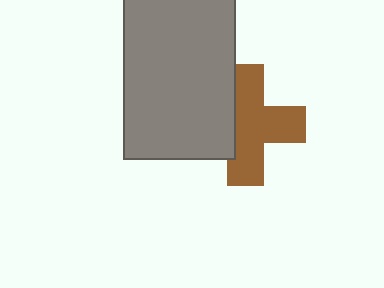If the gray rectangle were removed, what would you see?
You would see the complete brown cross.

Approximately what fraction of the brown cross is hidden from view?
Roughly 31% of the brown cross is hidden behind the gray rectangle.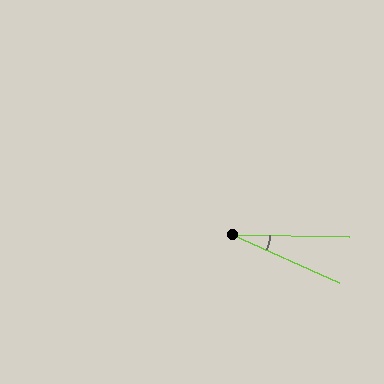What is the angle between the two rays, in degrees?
Approximately 23 degrees.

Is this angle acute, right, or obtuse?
It is acute.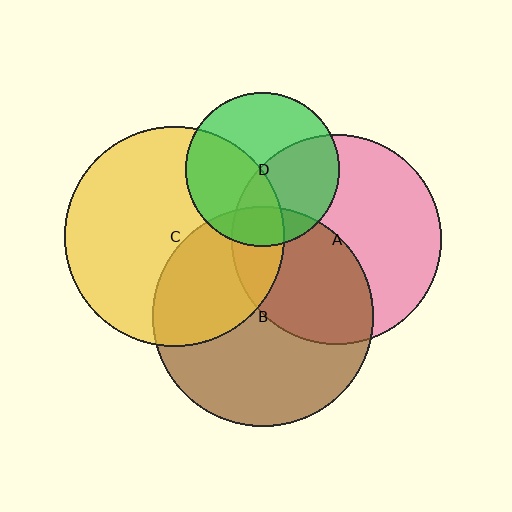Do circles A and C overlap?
Yes.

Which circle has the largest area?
Circle B (brown).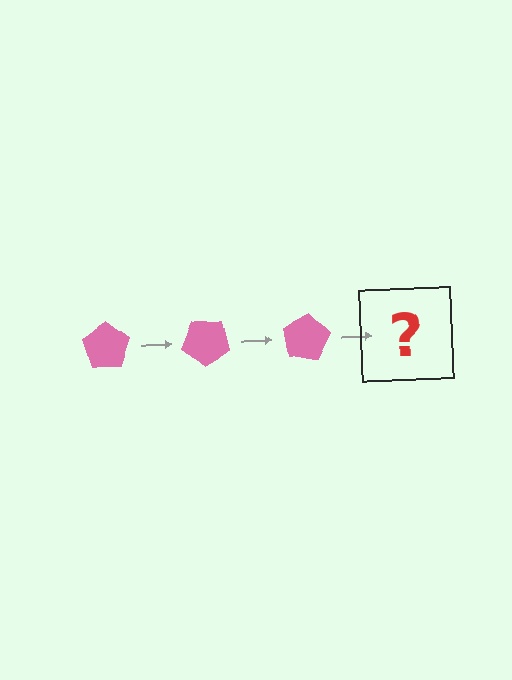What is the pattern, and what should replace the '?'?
The pattern is that the pentagon rotates 40 degrees each step. The '?' should be a pink pentagon rotated 120 degrees.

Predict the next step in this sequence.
The next step is a pink pentagon rotated 120 degrees.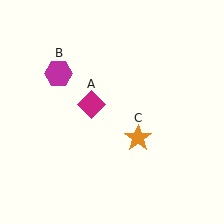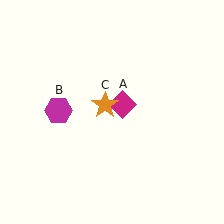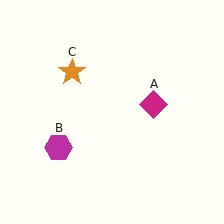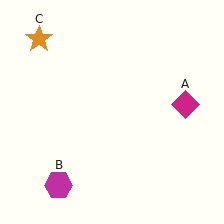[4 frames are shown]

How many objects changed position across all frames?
3 objects changed position: magenta diamond (object A), magenta hexagon (object B), orange star (object C).